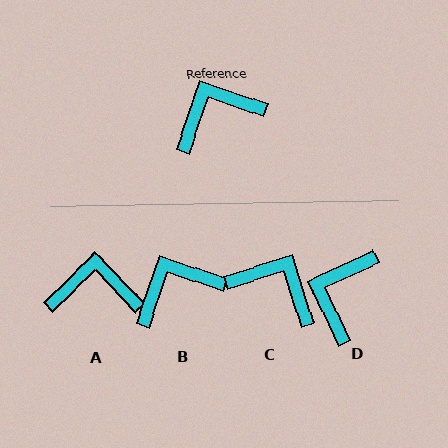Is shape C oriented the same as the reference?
No, it is off by about 53 degrees.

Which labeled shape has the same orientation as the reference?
B.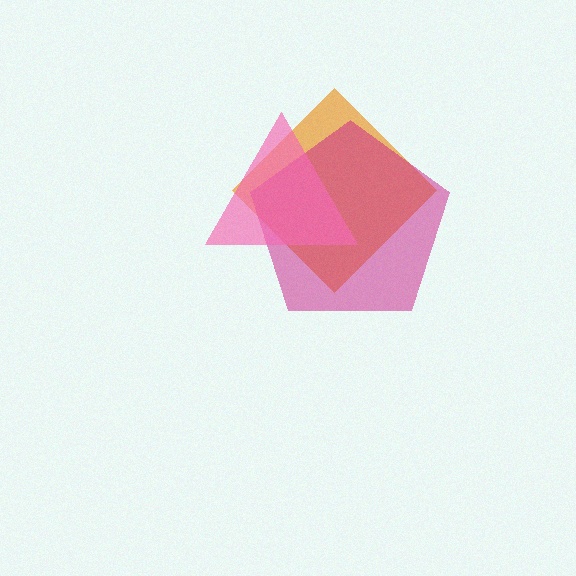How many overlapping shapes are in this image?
There are 3 overlapping shapes in the image.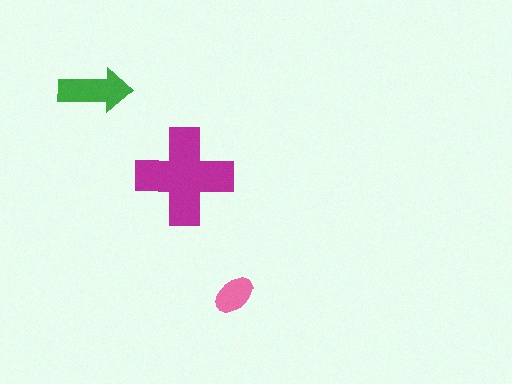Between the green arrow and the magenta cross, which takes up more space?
The magenta cross.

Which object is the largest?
The magenta cross.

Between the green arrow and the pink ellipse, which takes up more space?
The green arrow.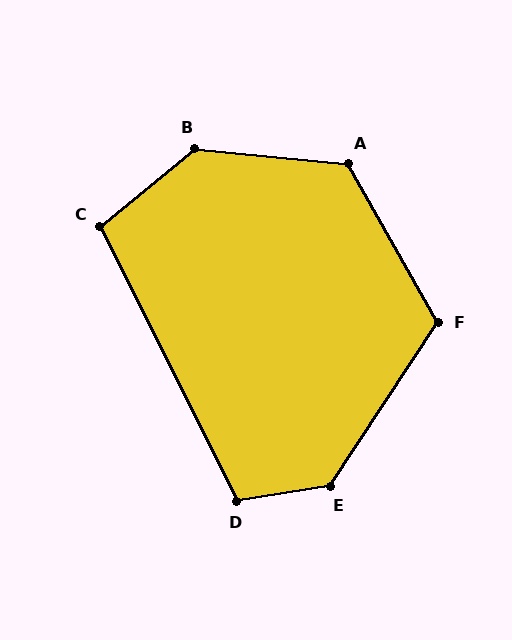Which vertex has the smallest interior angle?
C, at approximately 103 degrees.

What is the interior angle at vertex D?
Approximately 108 degrees (obtuse).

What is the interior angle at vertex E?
Approximately 132 degrees (obtuse).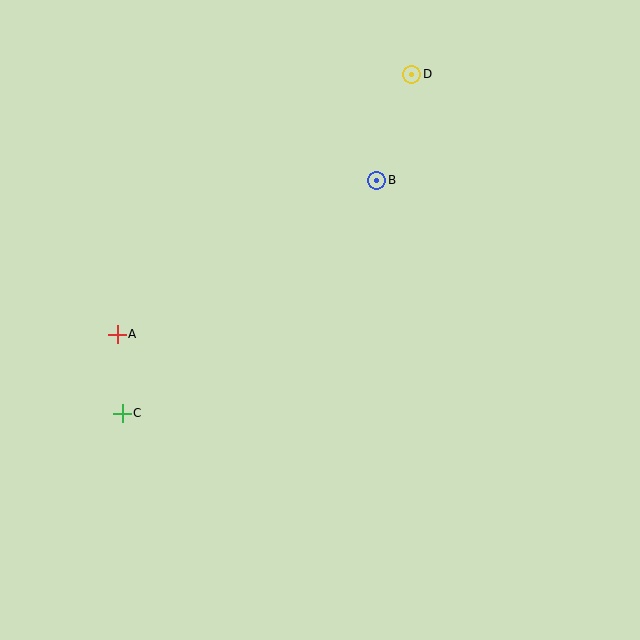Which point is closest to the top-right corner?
Point D is closest to the top-right corner.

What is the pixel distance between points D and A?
The distance between D and A is 393 pixels.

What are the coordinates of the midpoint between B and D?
The midpoint between B and D is at (394, 127).